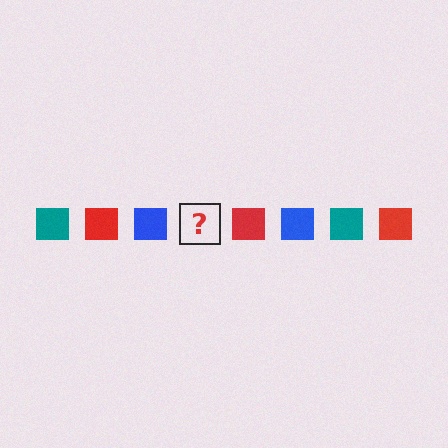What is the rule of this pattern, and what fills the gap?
The rule is that the pattern cycles through teal, red, blue squares. The gap should be filled with a teal square.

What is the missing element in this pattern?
The missing element is a teal square.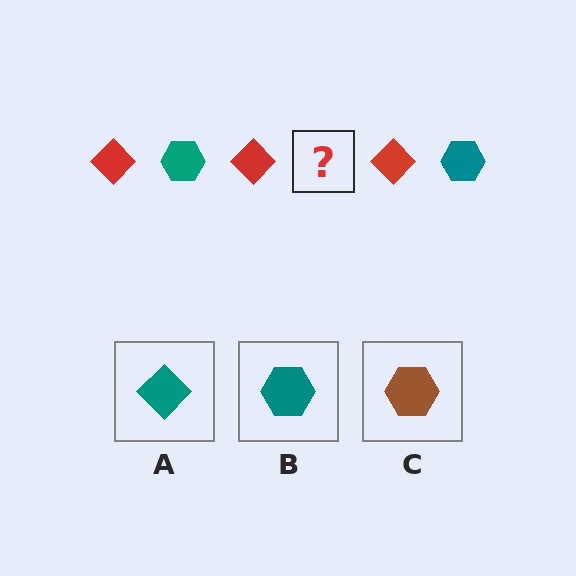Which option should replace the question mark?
Option B.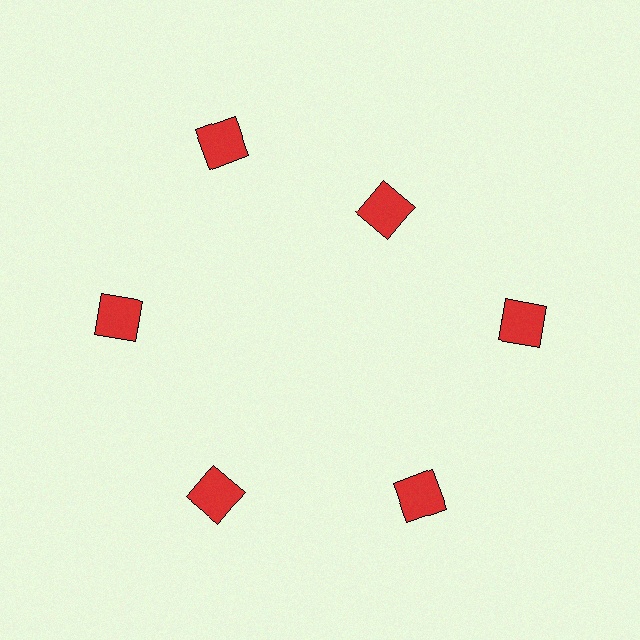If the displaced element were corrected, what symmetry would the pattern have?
It would have 6-fold rotational symmetry — the pattern would map onto itself every 60 degrees.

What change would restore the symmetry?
The symmetry would be restored by moving it outward, back onto the ring so that all 6 squares sit at equal angles and equal distance from the center.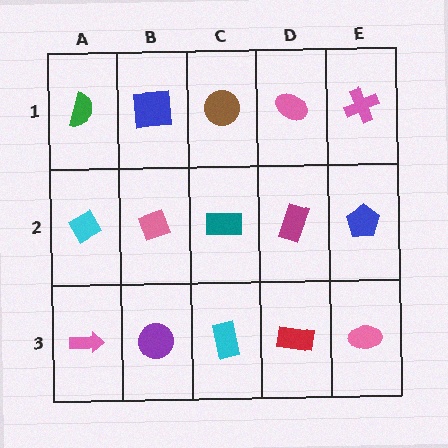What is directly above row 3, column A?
A cyan diamond.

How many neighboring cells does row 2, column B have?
4.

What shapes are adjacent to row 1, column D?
A magenta rectangle (row 2, column D), a brown circle (row 1, column C), a pink cross (row 1, column E).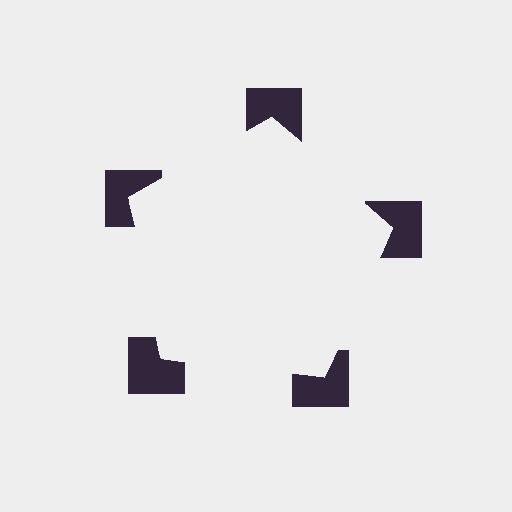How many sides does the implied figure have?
5 sides.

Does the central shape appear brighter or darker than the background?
It typically appears slightly brighter than the background, even though no actual brightness change is drawn.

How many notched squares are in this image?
There are 5 — one at each vertex of the illusory pentagon.